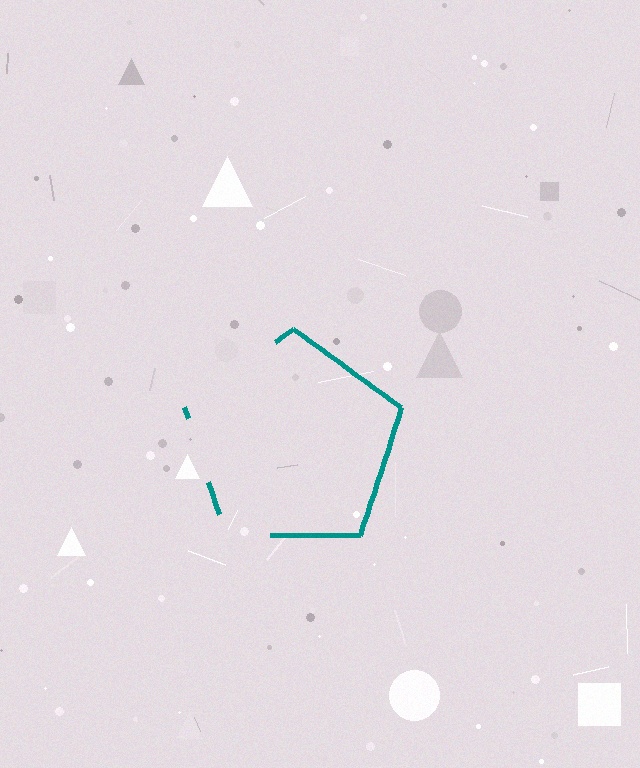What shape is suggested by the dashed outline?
The dashed outline suggests a pentagon.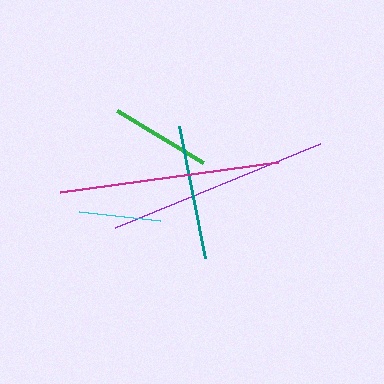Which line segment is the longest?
The purple line is the longest at approximately 221 pixels.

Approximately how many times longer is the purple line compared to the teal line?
The purple line is approximately 1.7 times the length of the teal line.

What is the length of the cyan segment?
The cyan segment is approximately 82 pixels long.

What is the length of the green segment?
The green segment is approximately 101 pixels long.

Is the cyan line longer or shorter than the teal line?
The teal line is longer than the cyan line.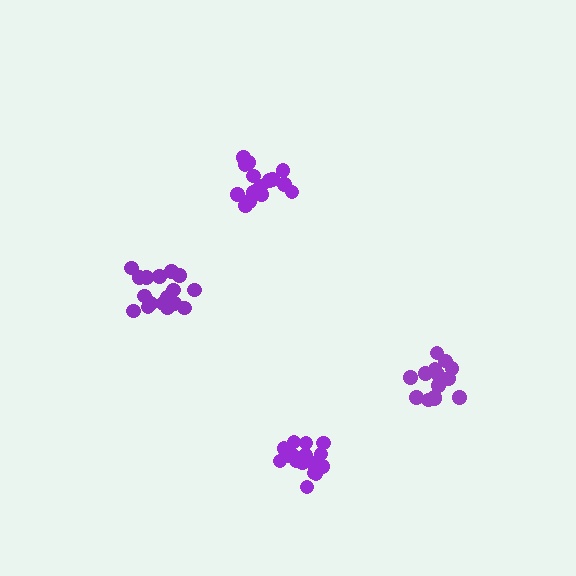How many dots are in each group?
Group 1: 15 dots, Group 2: 17 dots, Group 3: 18 dots, Group 4: 15 dots (65 total).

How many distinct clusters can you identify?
There are 4 distinct clusters.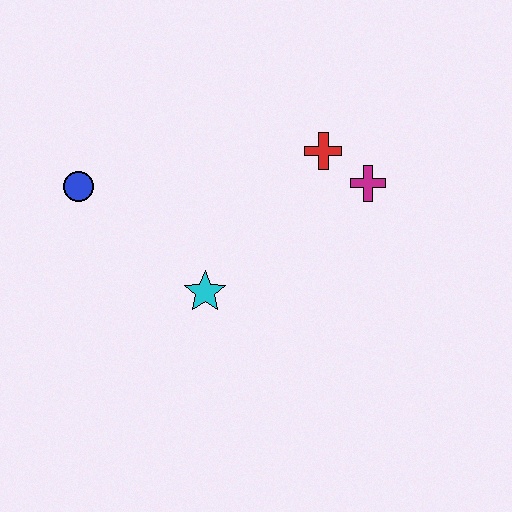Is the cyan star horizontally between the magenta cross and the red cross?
No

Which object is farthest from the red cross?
The blue circle is farthest from the red cross.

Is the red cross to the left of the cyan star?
No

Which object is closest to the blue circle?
The cyan star is closest to the blue circle.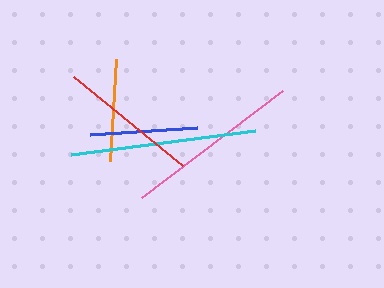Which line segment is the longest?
The cyan line is the longest at approximately 186 pixels.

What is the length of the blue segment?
The blue segment is approximately 107 pixels long.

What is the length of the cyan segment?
The cyan segment is approximately 186 pixels long.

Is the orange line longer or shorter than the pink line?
The pink line is longer than the orange line.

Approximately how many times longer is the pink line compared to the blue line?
The pink line is approximately 1.7 times the length of the blue line.